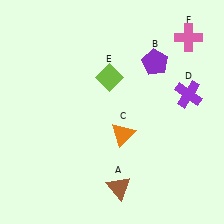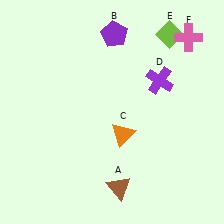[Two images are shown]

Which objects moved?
The objects that moved are: the purple pentagon (B), the purple cross (D), the lime diamond (E).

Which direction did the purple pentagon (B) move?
The purple pentagon (B) moved left.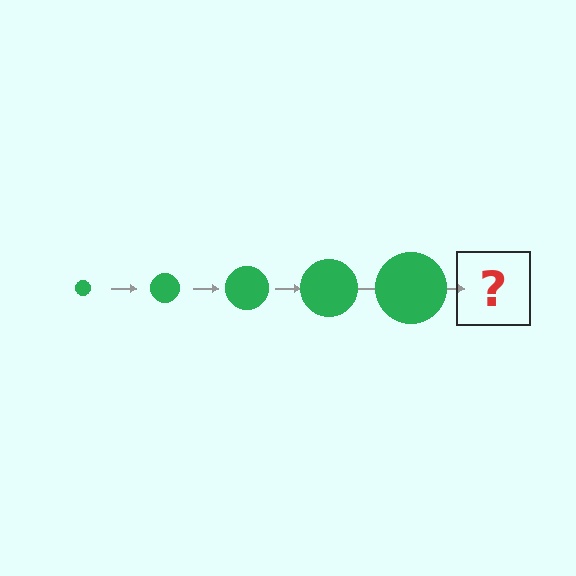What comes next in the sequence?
The next element should be a green circle, larger than the previous one.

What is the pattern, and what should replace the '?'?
The pattern is that the circle gets progressively larger each step. The '?' should be a green circle, larger than the previous one.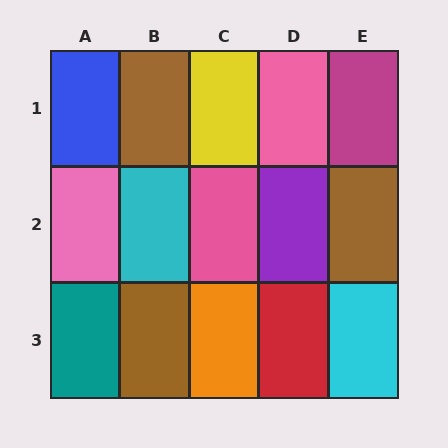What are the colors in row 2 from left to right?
Pink, cyan, pink, purple, brown.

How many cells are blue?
1 cell is blue.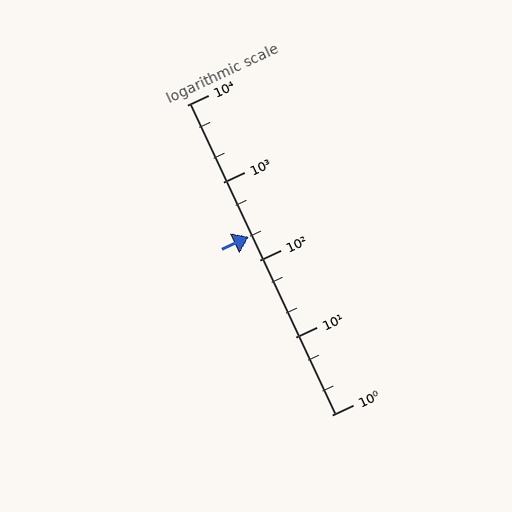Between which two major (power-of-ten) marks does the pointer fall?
The pointer is between 100 and 1000.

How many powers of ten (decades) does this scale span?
The scale spans 4 decades, from 1 to 10000.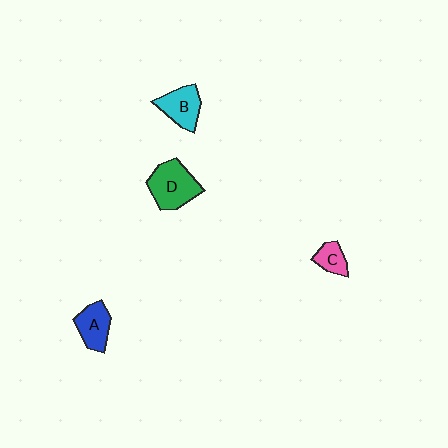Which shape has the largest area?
Shape D (green).